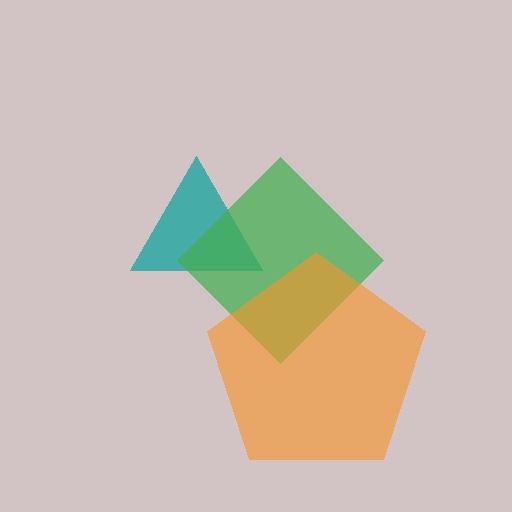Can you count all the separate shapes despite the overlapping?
Yes, there are 3 separate shapes.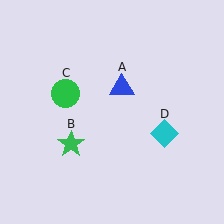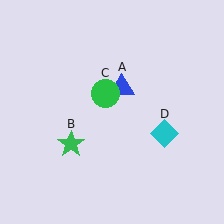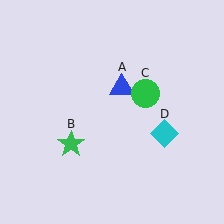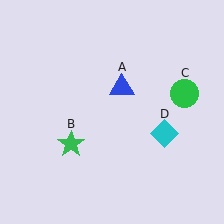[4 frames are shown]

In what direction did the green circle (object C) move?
The green circle (object C) moved right.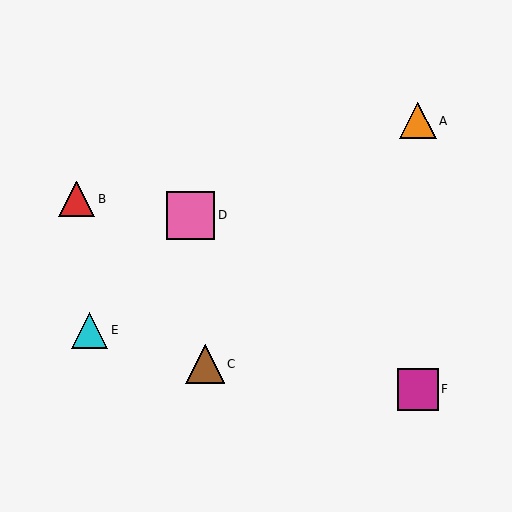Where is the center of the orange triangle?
The center of the orange triangle is at (418, 121).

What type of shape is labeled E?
Shape E is a cyan triangle.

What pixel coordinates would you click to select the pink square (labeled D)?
Click at (191, 215) to select the pink square D.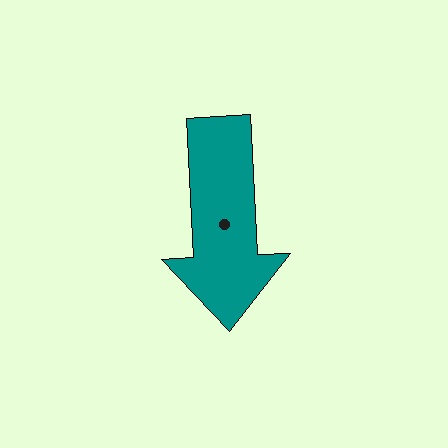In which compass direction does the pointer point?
South.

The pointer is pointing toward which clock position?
Roughly 6 o'clock.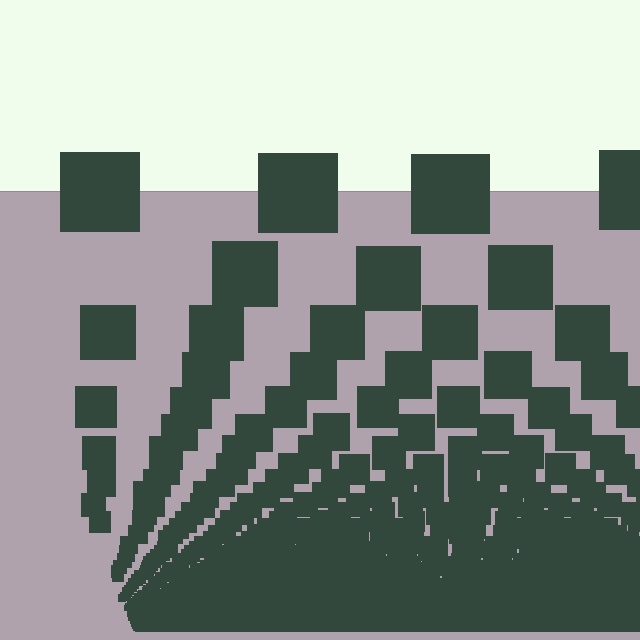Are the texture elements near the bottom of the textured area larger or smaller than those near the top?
Smaller. The gradient is inverted — elements near the bottom are smaller and denser.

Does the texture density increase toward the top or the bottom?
Density increases toward the bottom.